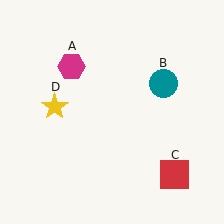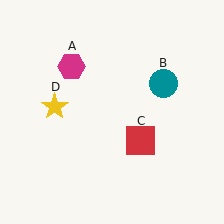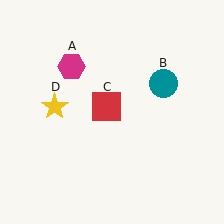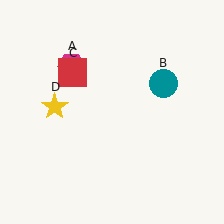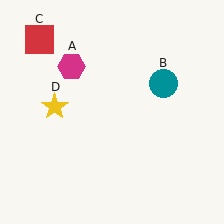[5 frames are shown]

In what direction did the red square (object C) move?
The red square (object C) moved up and to the left.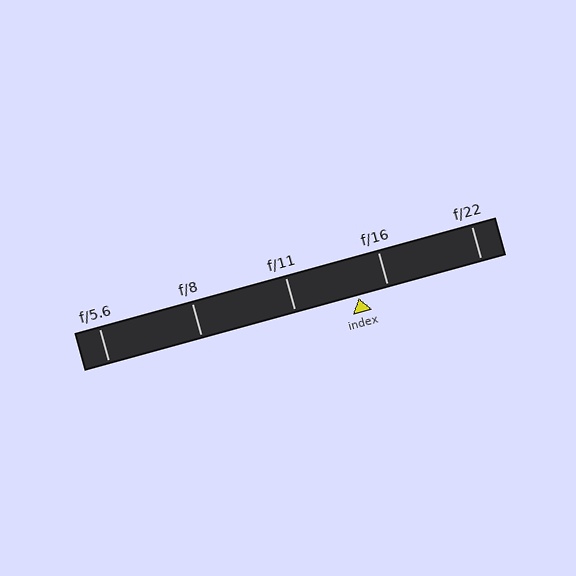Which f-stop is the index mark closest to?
The index mark is closest to f/16.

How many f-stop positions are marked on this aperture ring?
There are 5 f-stop positions marked.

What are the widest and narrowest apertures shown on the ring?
The widest aperture shown is f/5.6 and the narrowest is f/22.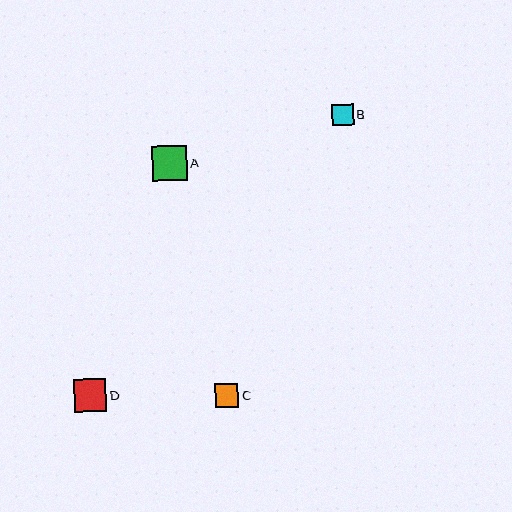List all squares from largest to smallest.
From largest to smallest: A, D, C, B.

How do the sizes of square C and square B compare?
Square C and square B are approximately the same size.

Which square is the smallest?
Square B is the smallest with a size of approximately 22 pixels.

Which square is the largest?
Square A is the largest with a size of approximately 35 pixels.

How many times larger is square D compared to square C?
Square D is approximately 1.4 times the size of square C.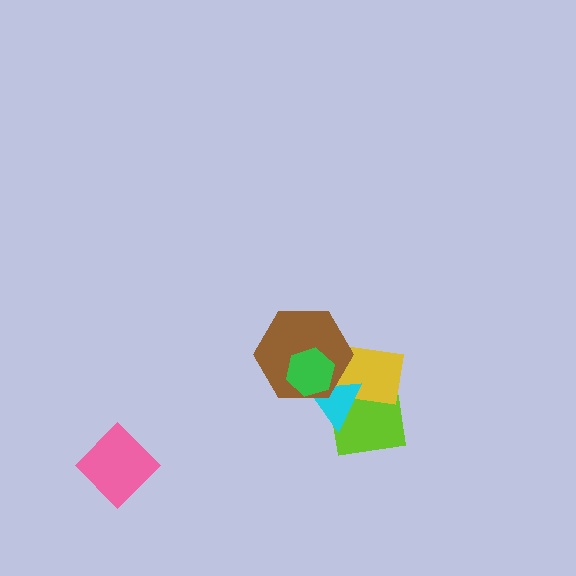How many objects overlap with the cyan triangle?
4 objects overlap with the cyan triangle.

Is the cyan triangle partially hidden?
Yes, it is partially covered by another shape.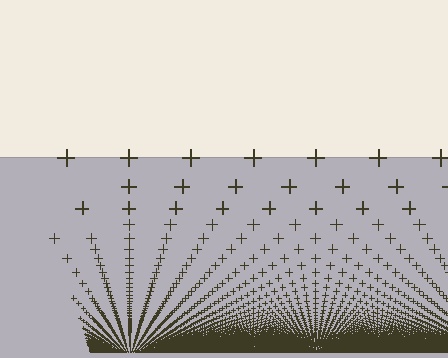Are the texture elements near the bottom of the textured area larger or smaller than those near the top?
Smaller. The gradient is inverted — elements near the bottom are smaller and denser.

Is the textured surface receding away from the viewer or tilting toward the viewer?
The surface appears to tilt toward the viewer. Texture elements get larger and sparser toward the top.